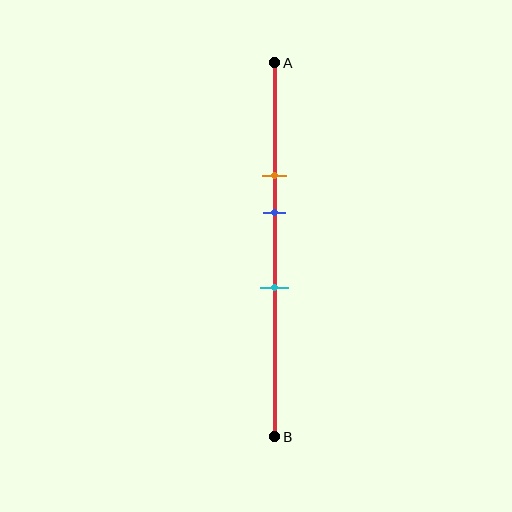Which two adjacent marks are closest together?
The orange and blue marks are the closest adjacent pair.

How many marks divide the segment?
There are 3 marks dividing the segment.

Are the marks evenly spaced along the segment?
Yes, the marks are approximately evenly spaced.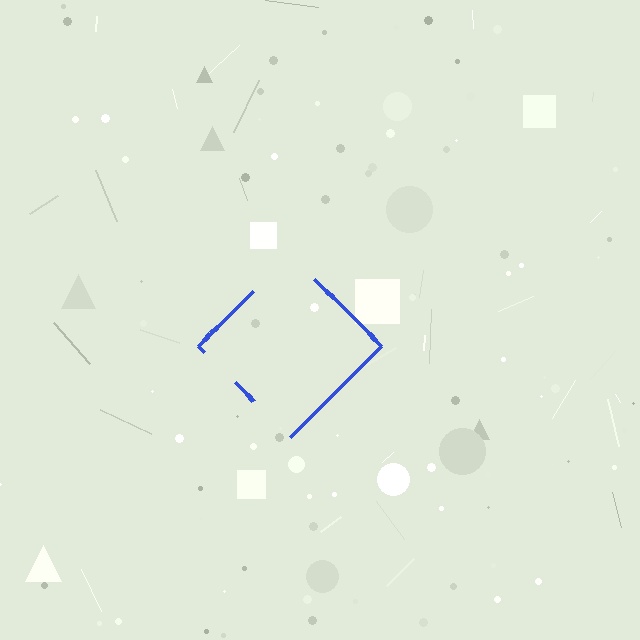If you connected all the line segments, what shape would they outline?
They would outline a diamond.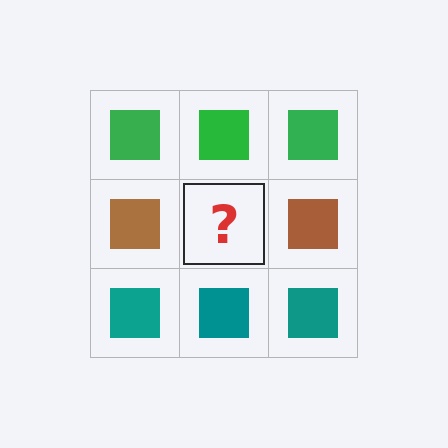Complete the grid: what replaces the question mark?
The question mark should be replaced with a brown square.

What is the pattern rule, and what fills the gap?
The rule is that each row has a consistent color. The gap should be filled with a brown square.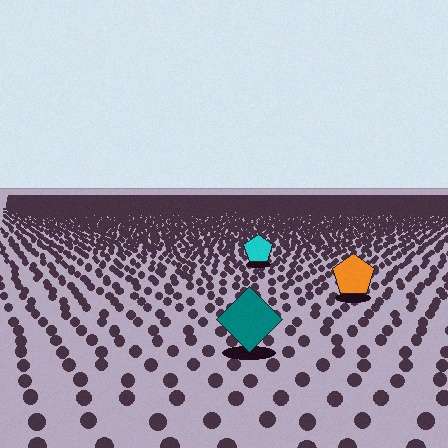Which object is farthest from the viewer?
The cyan pentagon is farthest from the viewer. It appears smaller and the ground texture around it is denser.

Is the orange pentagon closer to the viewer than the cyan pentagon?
Yes. The orange pentagon is closer — you can tell from the texture gradient: the ground texture is coarser near it.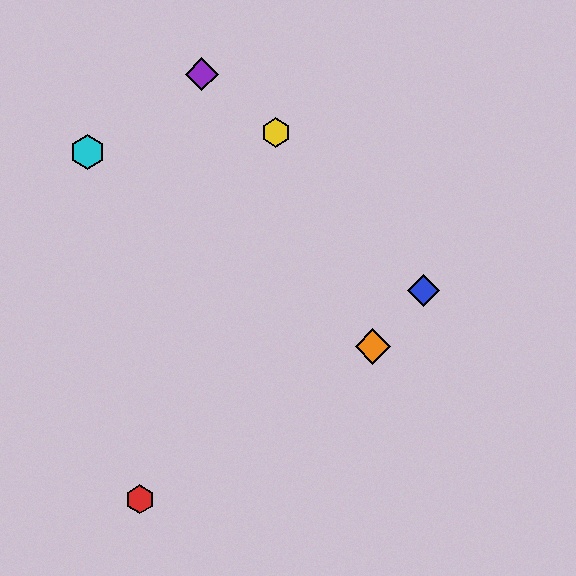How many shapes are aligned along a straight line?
3 shapes (the green diamond, the purple diamond, the orange diamond) are aligned along a straight line.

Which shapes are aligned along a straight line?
The green diamond, the purple diamond, the orange diamond are aligned along a straight line.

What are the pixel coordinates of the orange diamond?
The orange diamond is at (373, 347).